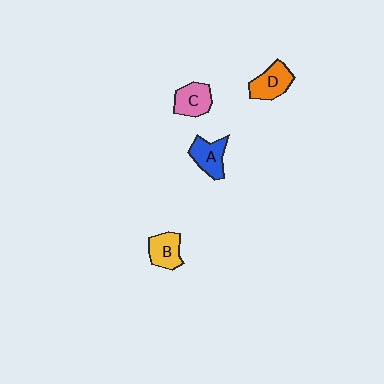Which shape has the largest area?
Shape D (orange).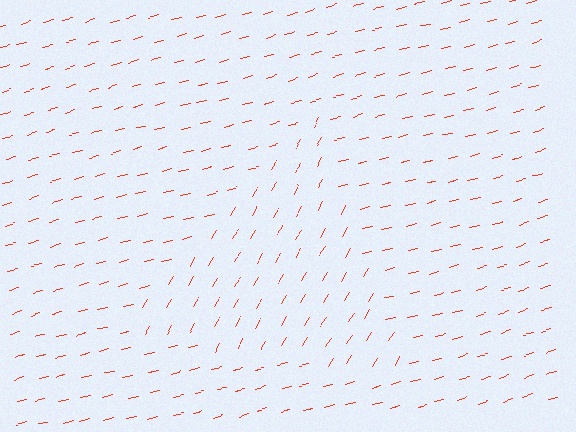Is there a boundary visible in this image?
Yes, there is a texture boundary formed by a change in line orientation.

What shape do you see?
I see a triangle.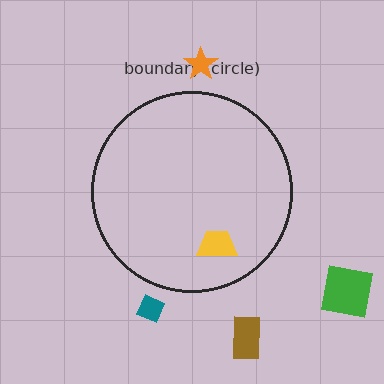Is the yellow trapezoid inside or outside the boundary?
Inside.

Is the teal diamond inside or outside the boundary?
Outside.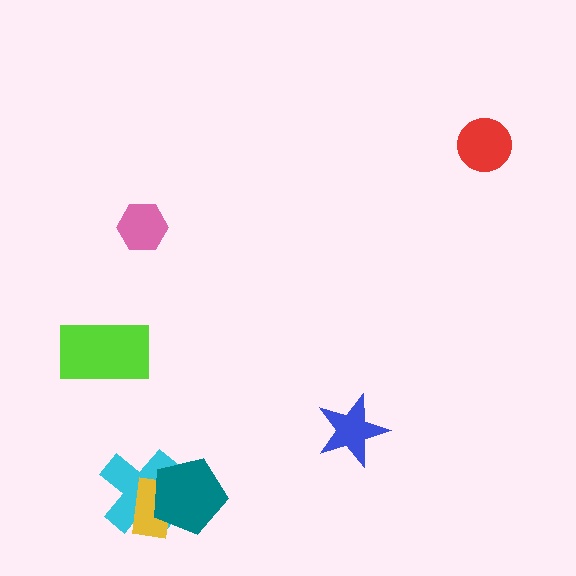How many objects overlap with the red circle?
0 objects overlap with the red circle.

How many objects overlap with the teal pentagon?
2 objects overlap with the teal pentagon.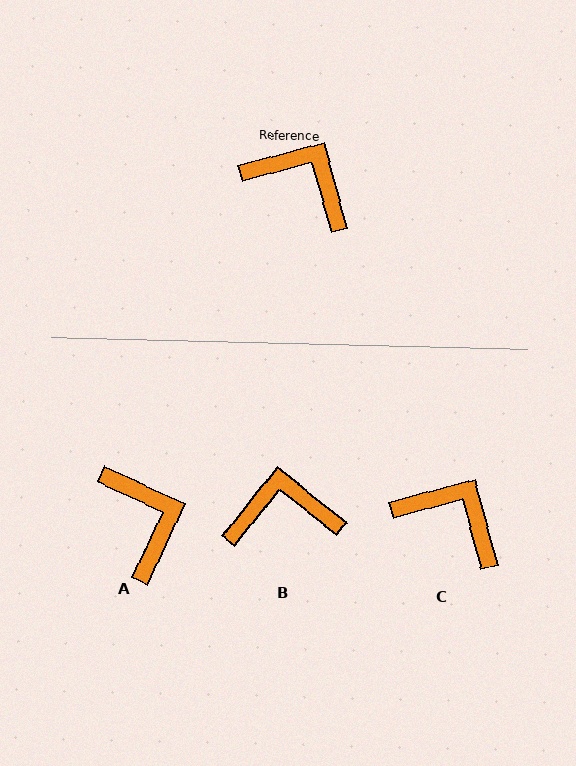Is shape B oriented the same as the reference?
No, it is off by about 36 degrees.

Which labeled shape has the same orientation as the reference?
C.